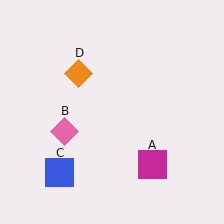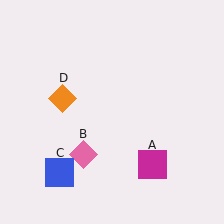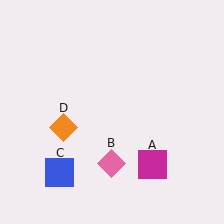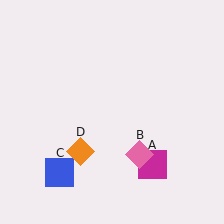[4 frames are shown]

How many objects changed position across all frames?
2 objects changed position: pink diamond (object B), orange diamond (object D).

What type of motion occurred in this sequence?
The pink diamond (object B), orange diamond (object D) rotated counterclockwise around the center of the scene.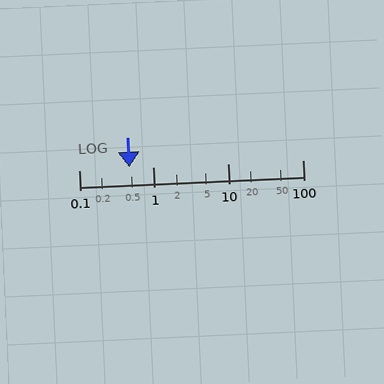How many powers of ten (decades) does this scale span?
The scale spans 3 decades, from 0.1 to 100.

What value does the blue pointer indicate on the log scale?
The pointer indicates approximately 0.47.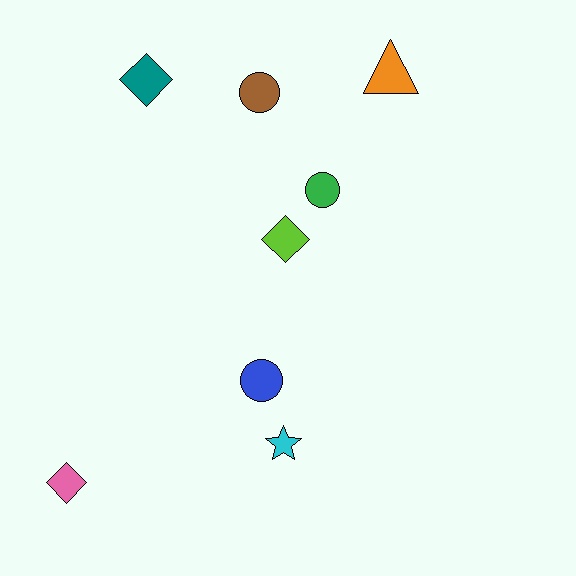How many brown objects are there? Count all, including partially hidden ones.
There is 1 brown object.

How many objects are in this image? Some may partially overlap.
There are 8 objects.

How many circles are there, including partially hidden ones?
There are 3 circles.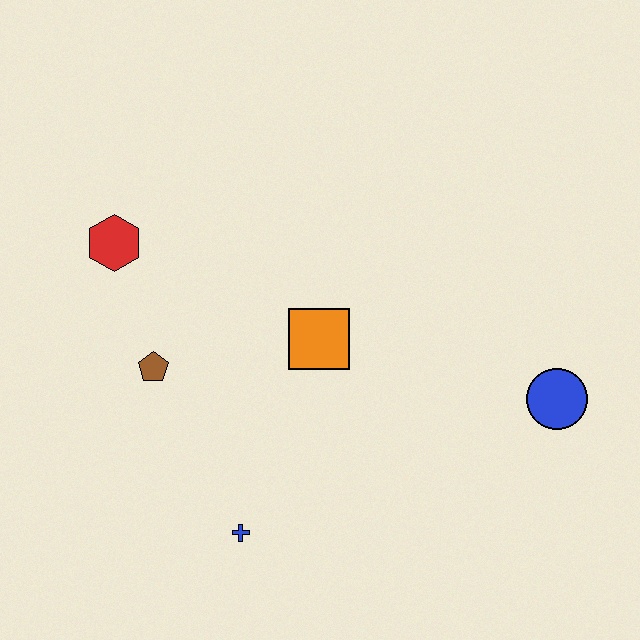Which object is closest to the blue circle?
The orange square is closest to the blue circle.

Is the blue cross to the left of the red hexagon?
No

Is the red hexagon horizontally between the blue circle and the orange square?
No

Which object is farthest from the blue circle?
The red hexagon is farthest from the blue circle.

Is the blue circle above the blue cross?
Yes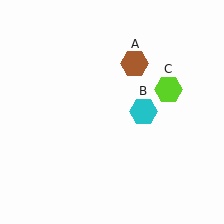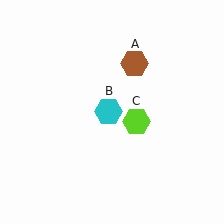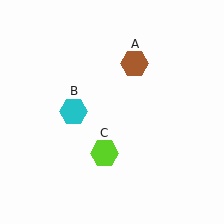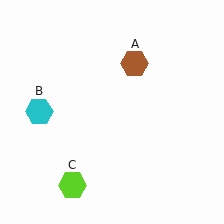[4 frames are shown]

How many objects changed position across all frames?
2 objects changed position: cyan hexagon (object B), lime hexagon (object C).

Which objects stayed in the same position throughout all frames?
Brown hexagon (object A) remained stationary.